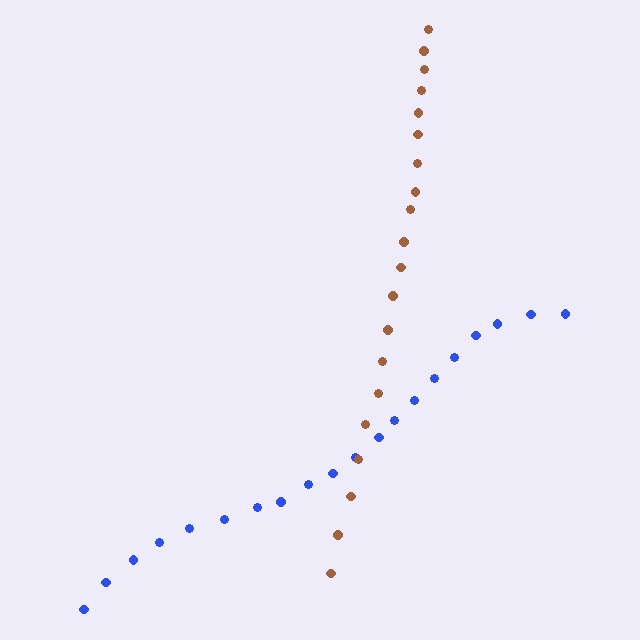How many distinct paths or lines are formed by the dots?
There are 2 distinct paths.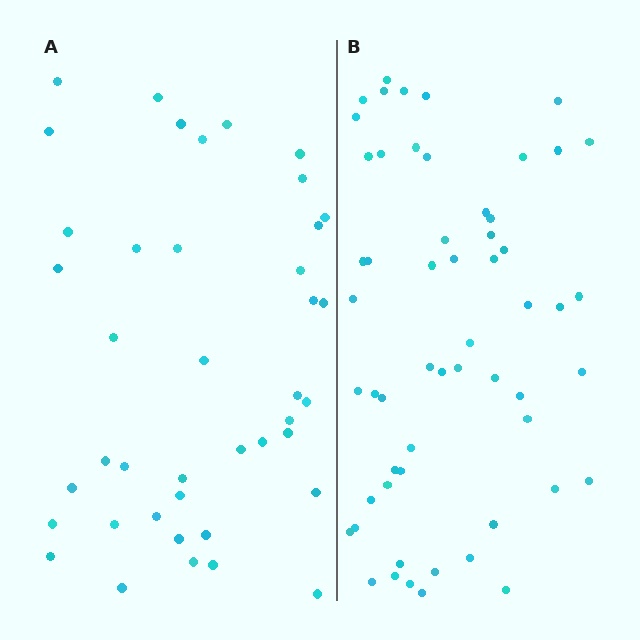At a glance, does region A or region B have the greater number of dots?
Region B (the right region) has more dots.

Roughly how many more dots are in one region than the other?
Region B has approximately 15 more dots than region A.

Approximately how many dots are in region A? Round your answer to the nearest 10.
About 40 dots. (The exact count is 41, which rounds to 40.)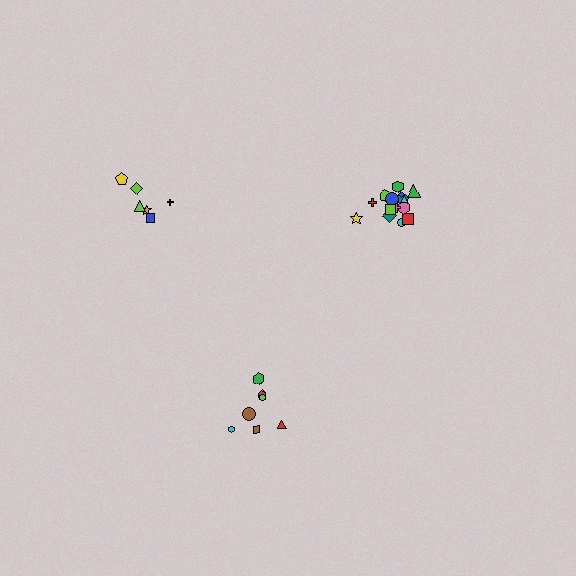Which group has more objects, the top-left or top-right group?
The top-right group.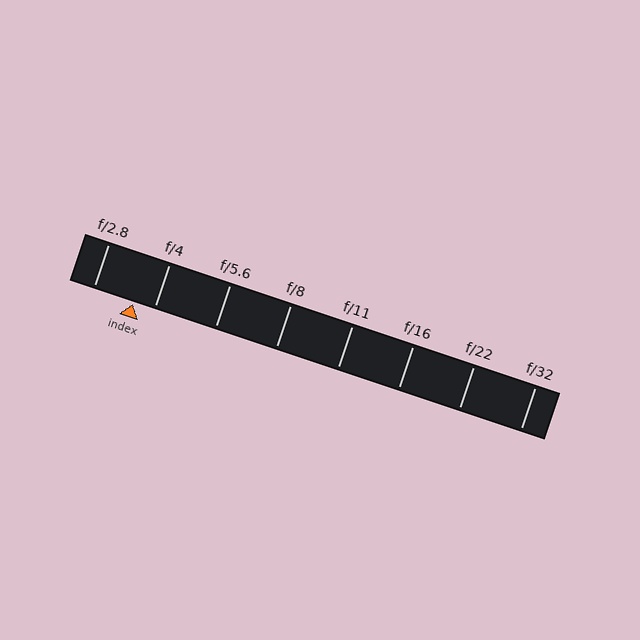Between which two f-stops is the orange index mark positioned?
The index mark is between f/2.8 and f/4.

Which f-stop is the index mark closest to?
The index mark is closest to f/4.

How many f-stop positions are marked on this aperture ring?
There are 8 f-stop positions marked.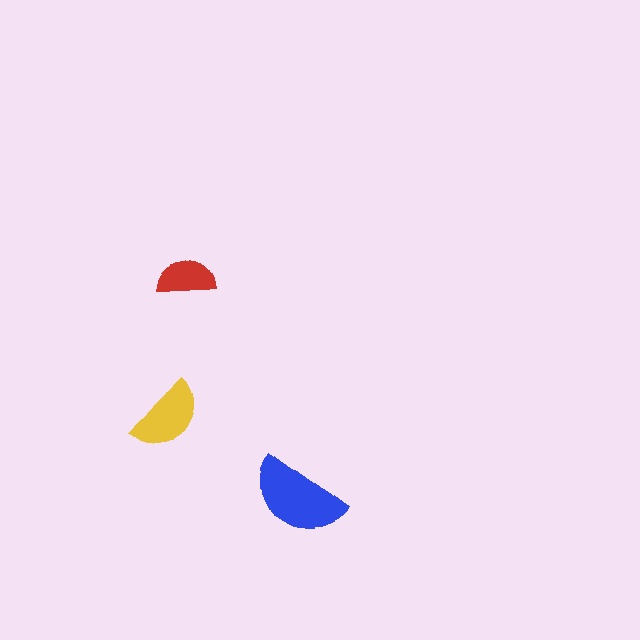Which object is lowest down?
The blue semicircle is bottommost.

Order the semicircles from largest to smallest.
the blue one, the yellow one, the red one.